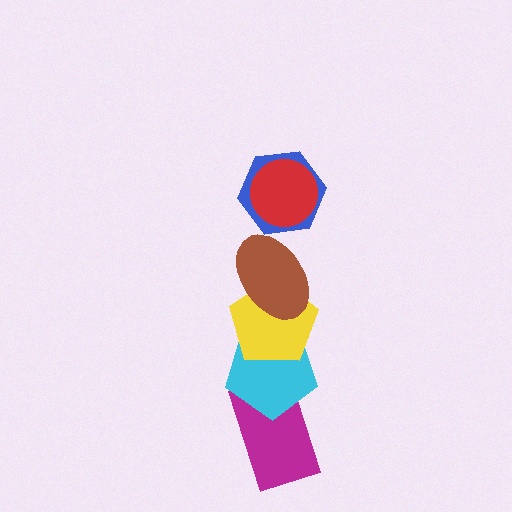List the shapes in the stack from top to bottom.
From top to bottom: the red circle, the blue hexagon, the brown ellipse, the yellow pentagon, the cyan pentagon, the magenta rectangle.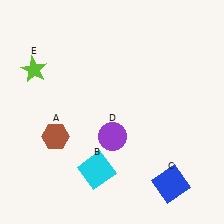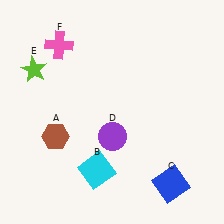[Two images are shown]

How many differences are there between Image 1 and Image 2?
There is 1 difference between the two images.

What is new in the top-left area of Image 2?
A pink cross (F) was added in the top-left area of Image 2.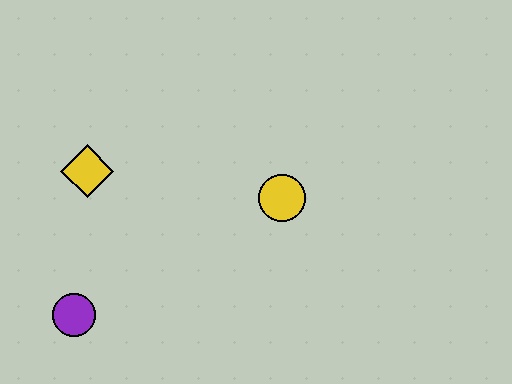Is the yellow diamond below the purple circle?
No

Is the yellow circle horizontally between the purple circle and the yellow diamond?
No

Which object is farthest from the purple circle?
The yellow circle is farthest from the purple circle.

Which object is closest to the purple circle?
The yellow diamond is closest to the purple circle.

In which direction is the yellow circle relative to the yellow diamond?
The yellow circle is to the right of the yellow diamond.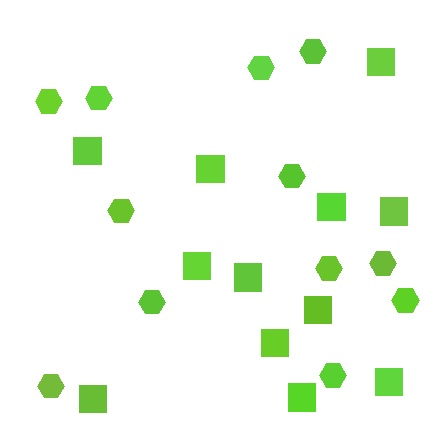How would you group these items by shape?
There are 2 groups: one group of hexagons (12) and one group of squares (12).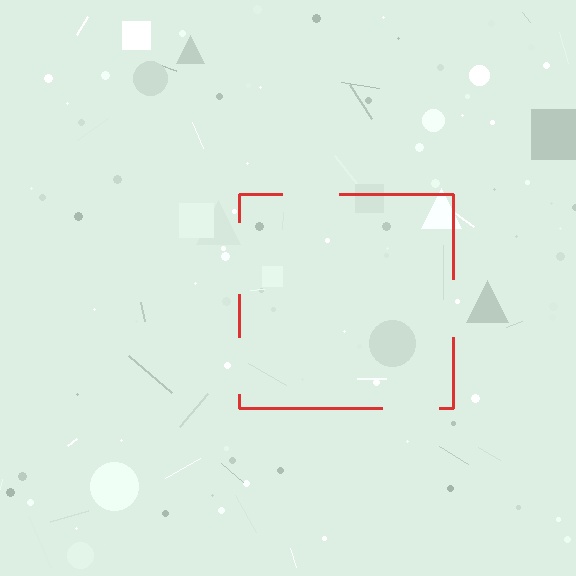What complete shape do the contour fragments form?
The contour fragments form a square.